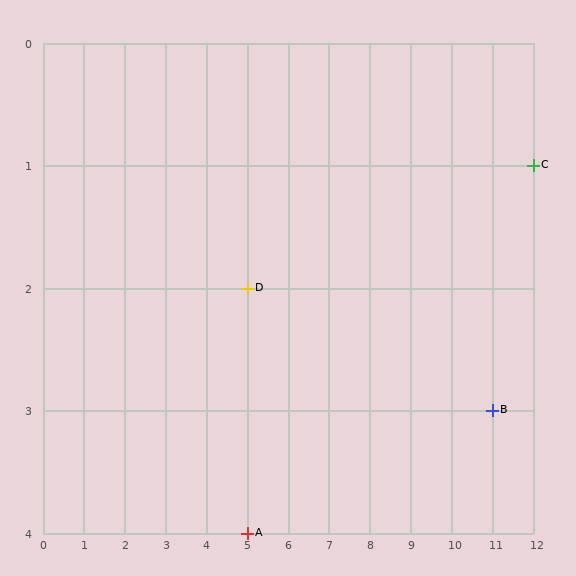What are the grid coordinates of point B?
Point B is at grid coordinates (11, 3).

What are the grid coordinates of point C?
Point C is at grid coordinates (12, 1).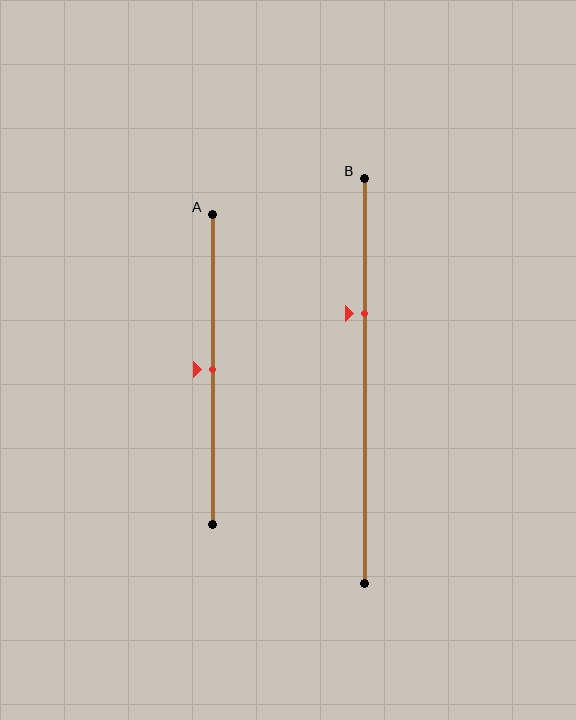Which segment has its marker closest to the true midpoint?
Segment A has its marker closest to the true midpoint.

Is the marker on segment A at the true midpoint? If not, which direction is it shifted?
Yes, the marker on segment A is at the true midpoint.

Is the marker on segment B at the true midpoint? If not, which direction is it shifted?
No, the marker on segment B is shifted upward by about 17% of the segment length.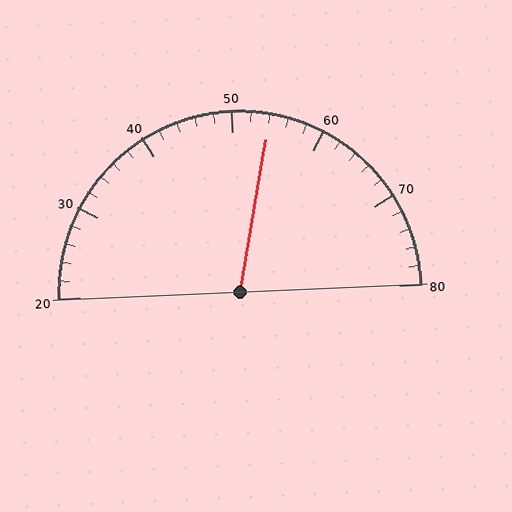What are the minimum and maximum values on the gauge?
The gauge ranges from 20 to 80.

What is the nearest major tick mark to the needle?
The nearest major tick mark is 50.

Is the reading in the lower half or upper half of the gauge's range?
The reading is in the upper half of the range (20 to 80).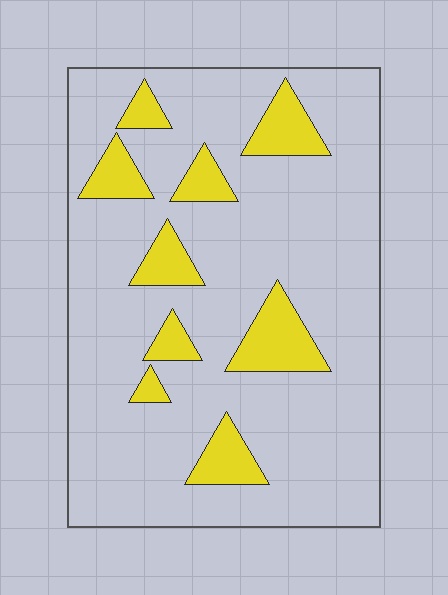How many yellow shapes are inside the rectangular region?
9.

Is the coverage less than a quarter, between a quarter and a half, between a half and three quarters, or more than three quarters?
Less than a quarter.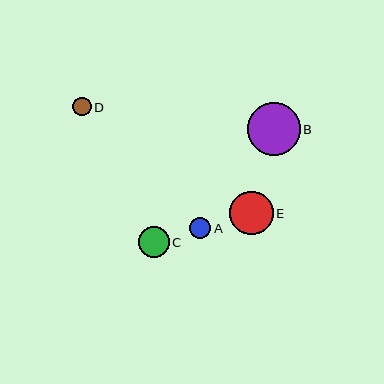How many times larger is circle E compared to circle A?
Circle E is approximately 2.1 times the size of circle A.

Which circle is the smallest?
Circle D is the smallest with a size of approximately 19 pixels.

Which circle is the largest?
Circle B is the largest with a size of approximately 53 pixels.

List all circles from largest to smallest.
From largest to smallest: B, E, C, A, D.